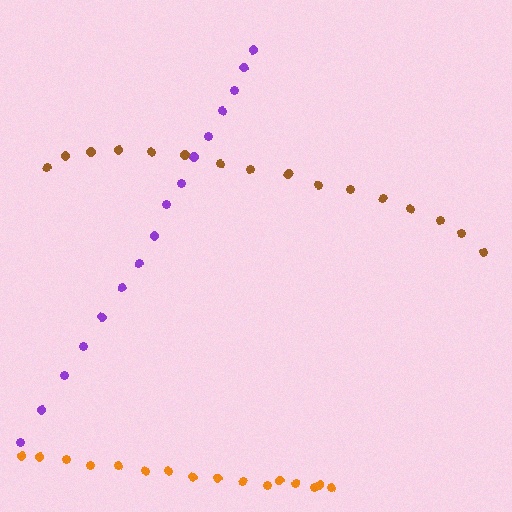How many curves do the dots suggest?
There are 3 distinct paths.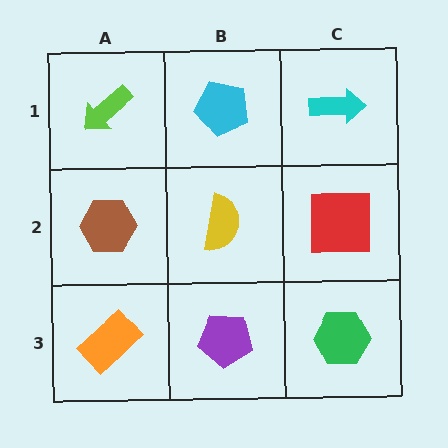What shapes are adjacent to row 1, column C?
A red square (row 2, column C), a cyan pentagon (row 1, column B).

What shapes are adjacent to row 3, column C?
A red square (row 2, column C), a purple pentagon (row 3, column B).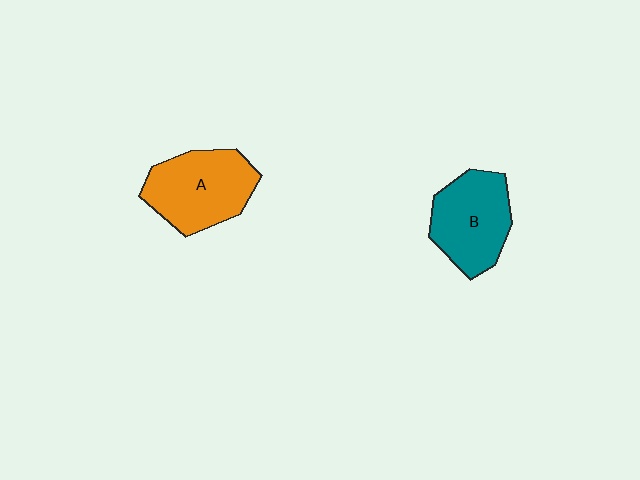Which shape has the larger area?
Shape A (orange).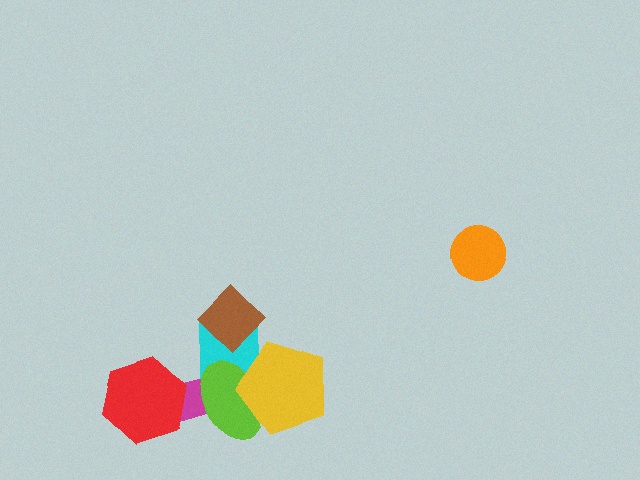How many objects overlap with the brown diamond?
1 object overlaps with the brown diamond.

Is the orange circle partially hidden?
No, no other shape covers it.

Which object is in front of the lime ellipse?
The yellow pentagon is in front of the lime ellipse.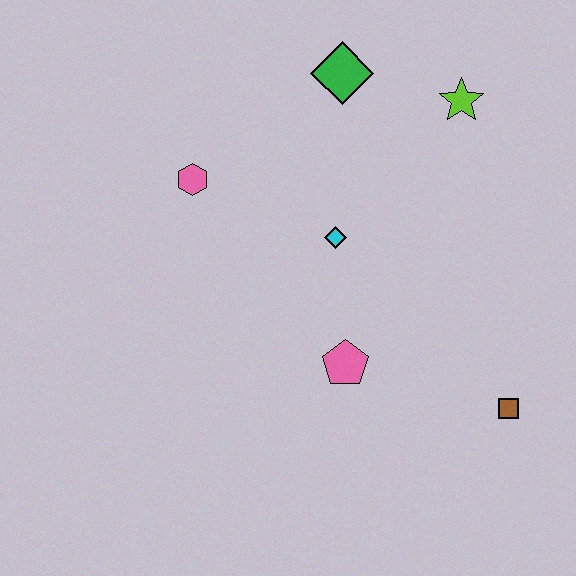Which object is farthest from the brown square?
The pink hexagon is farthest from the brown square.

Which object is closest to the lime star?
The green diamond is closest to the lime star.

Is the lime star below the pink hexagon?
No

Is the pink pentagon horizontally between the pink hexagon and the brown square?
Yes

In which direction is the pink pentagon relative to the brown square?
The pink pentagon is to the left of the brown square.